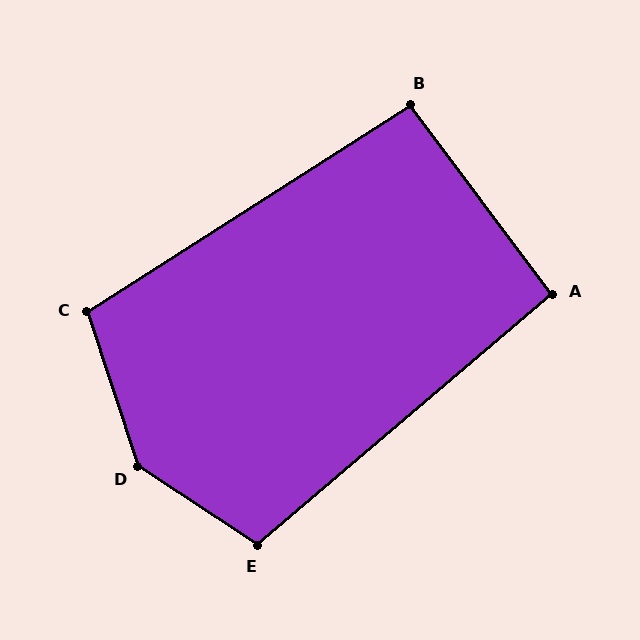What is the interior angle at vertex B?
Approximately 94 degrees (approximately right).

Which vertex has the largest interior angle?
D, at approximately 142 degrees.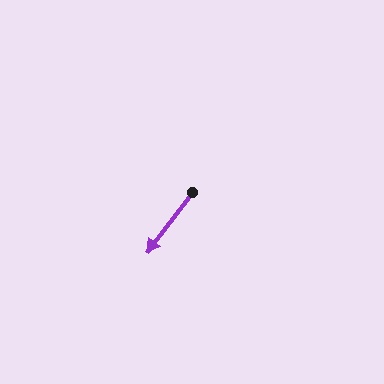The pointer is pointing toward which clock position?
Roughly 7 o'clock.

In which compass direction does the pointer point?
Southwest.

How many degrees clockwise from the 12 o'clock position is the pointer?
Approximately 217 degrees.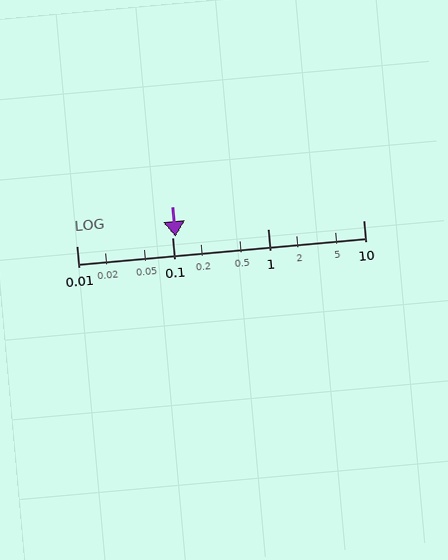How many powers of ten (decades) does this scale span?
The scale spans 3 decades, from 0.01 to 10.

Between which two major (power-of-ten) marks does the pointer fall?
The pointer is between 0.1 and 1.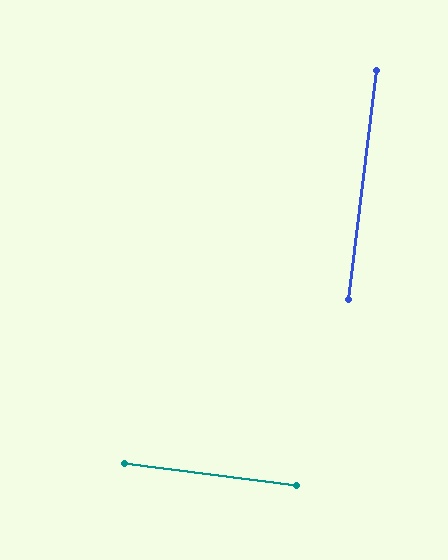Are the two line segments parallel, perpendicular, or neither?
Perpendicular — they meet at approximately 89°.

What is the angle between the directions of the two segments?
Approximately 89 degrees.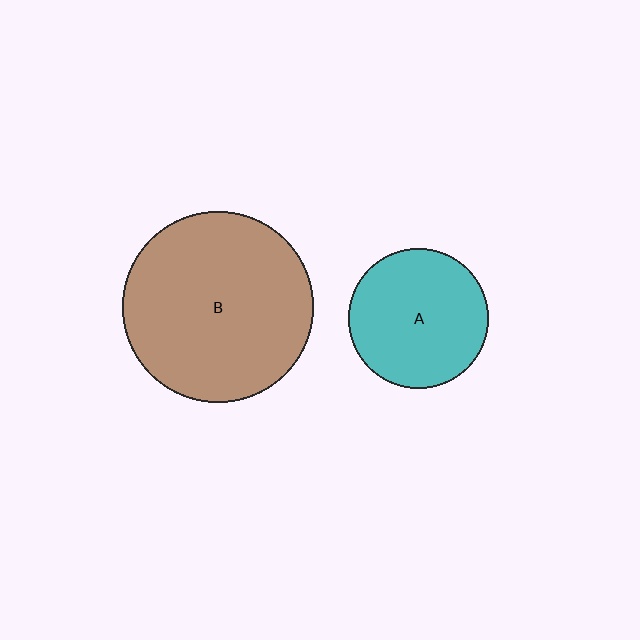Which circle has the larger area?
Circle B (brown).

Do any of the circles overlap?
No, none of the circles overlap.